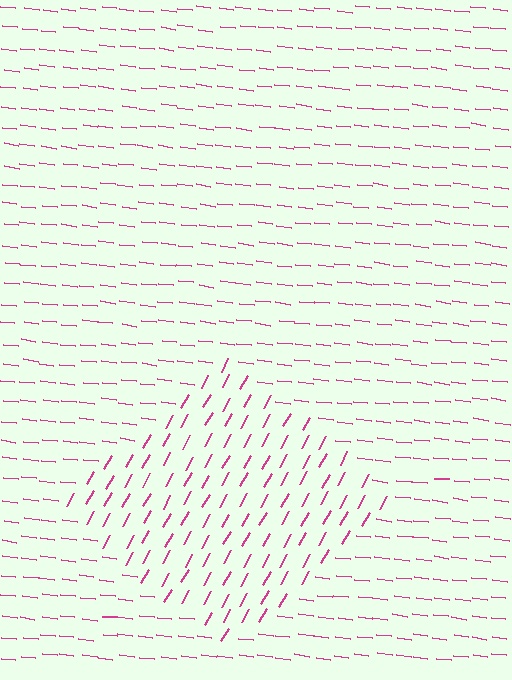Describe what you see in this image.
The image is filled with small magenta line segments. A diamond region in the image has lines oriented differently from the surrounding lines, creating a visible texture boundary.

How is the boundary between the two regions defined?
The boundary is defined purely by a change in line orientation (approximately 67 degrees difference). All lines are the same color and thickness.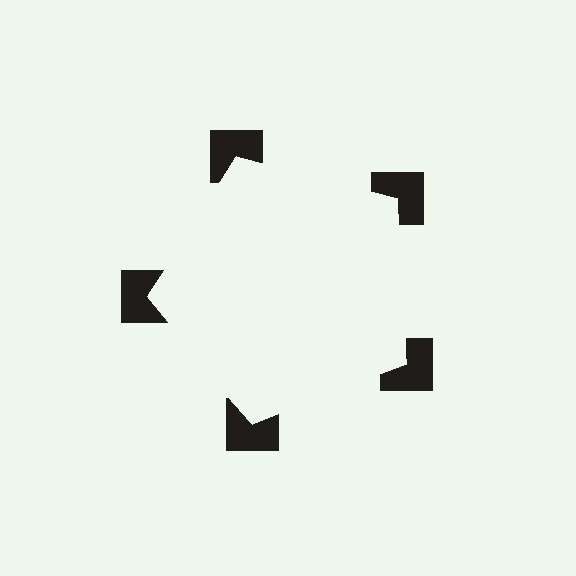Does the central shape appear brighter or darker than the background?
It typically appears slightly brighter than the background, even though no actual brightness change is drawn.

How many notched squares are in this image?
There are 5 — one at each vertex of the illusory pentagon.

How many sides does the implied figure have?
5 sides.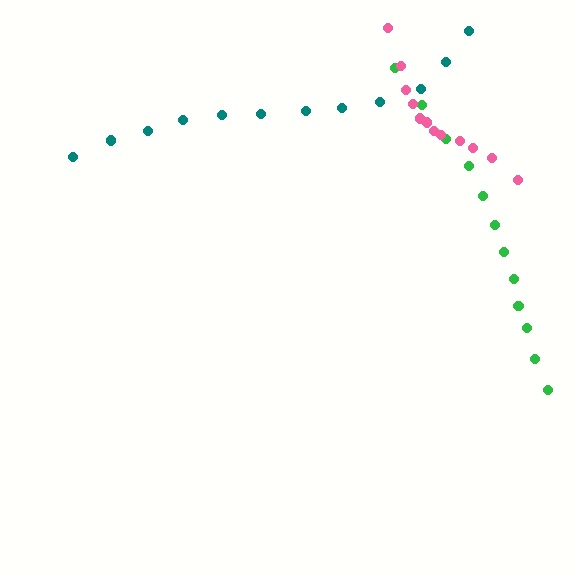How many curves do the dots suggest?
There are 3 distinct paths.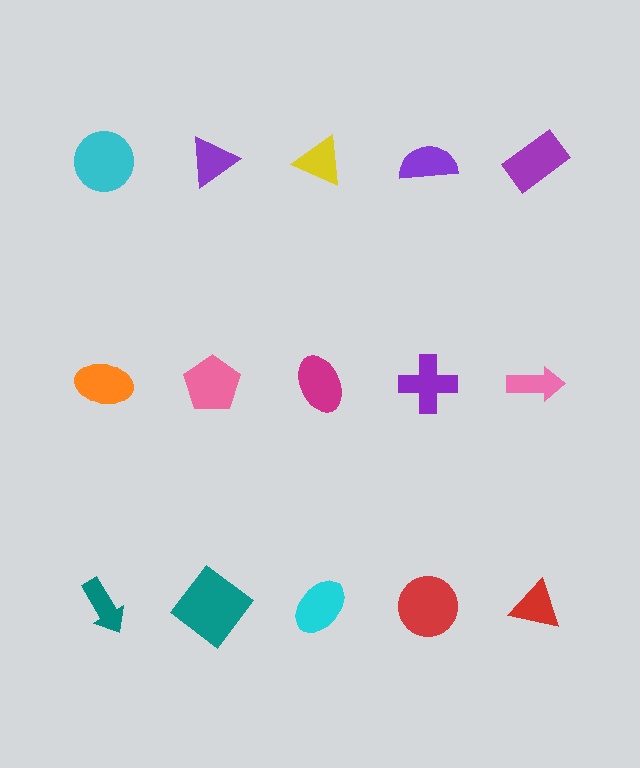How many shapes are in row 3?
5 shapes.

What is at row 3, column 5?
A red triangle.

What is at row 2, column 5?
A pink arrow.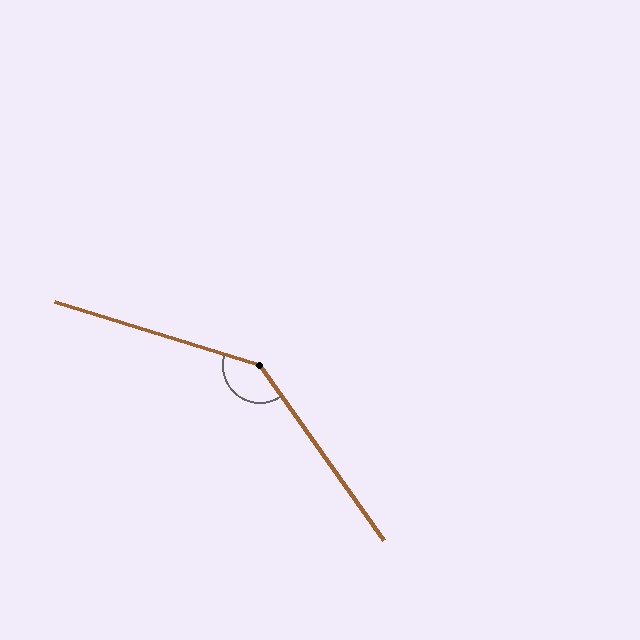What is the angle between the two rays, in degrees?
Approximately 142 degrees.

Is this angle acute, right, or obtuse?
It is obtuse.